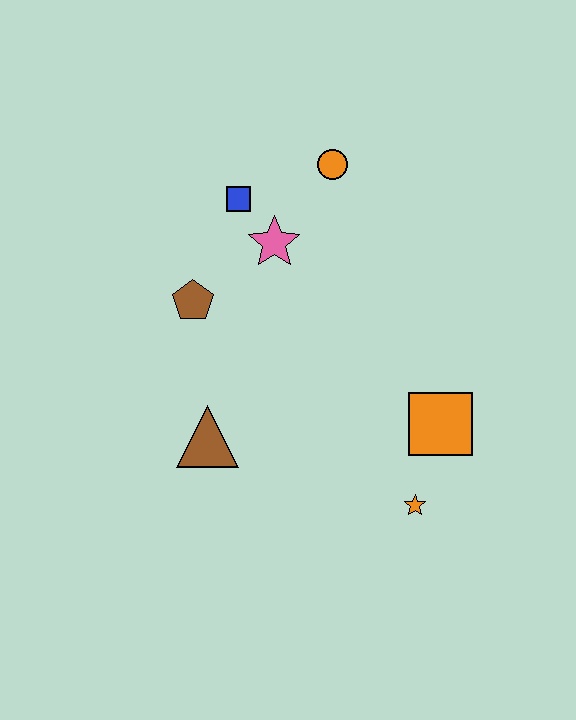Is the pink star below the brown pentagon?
No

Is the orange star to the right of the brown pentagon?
Yes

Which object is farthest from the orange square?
The blue square is farthest from the orange square.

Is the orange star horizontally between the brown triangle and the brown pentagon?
No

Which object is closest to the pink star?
The blue square is closest to the pink star.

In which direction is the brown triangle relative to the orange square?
The brown triangle is to the left of the orange square.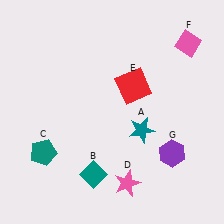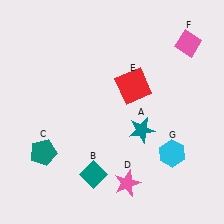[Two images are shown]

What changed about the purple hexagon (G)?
In Image 1, G is purple. In Image 2, it changed to cyan.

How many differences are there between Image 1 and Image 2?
There is 1 difference between the two images.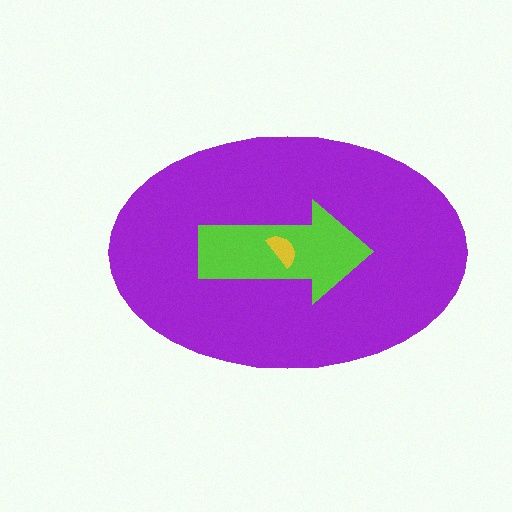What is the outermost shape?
The purple ellipse.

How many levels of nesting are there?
3.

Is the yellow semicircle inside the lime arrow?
Yes.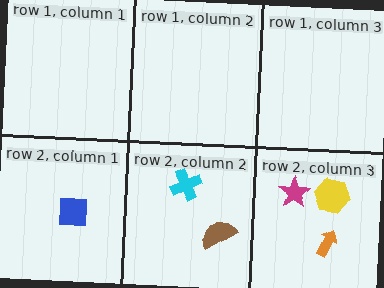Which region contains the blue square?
The row 2, column 1 region.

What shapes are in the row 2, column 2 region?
The brown semicircle, the cyan cross.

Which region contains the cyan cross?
The row 2, column 2 region.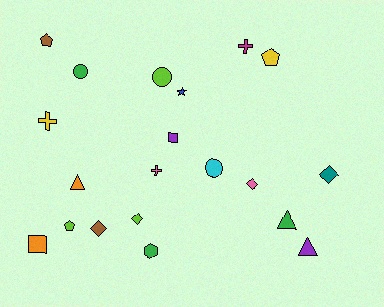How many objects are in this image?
There are 20 objects.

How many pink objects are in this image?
There are 2 pink objects.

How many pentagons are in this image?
There are 3 pentagons.